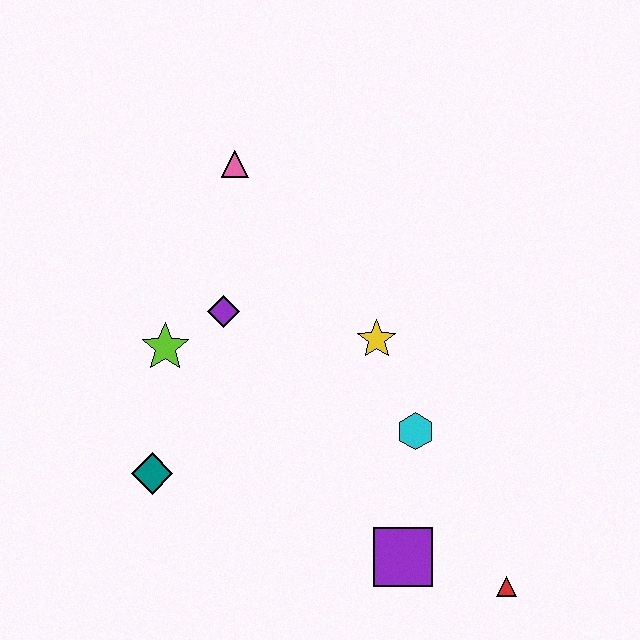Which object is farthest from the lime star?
The red triangle is farthest from the lime star.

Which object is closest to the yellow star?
The cyan hexagon is closest to the yellow star.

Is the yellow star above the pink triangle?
No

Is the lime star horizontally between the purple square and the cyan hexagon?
No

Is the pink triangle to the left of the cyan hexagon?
Yes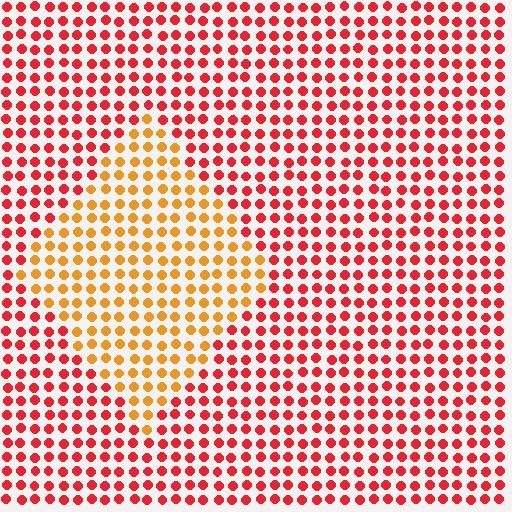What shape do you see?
I see a diamond.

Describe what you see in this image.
The image is filled with small red elements in a uniform arrangement. A diamond-shaped region is visible where the elements are tinted to a slightly different hue, forming a subtle color boundary.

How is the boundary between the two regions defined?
The boundary is defined purely by a slight shift in hue (about 40 degrees). Spacing, size, and orientation are identical on both sides.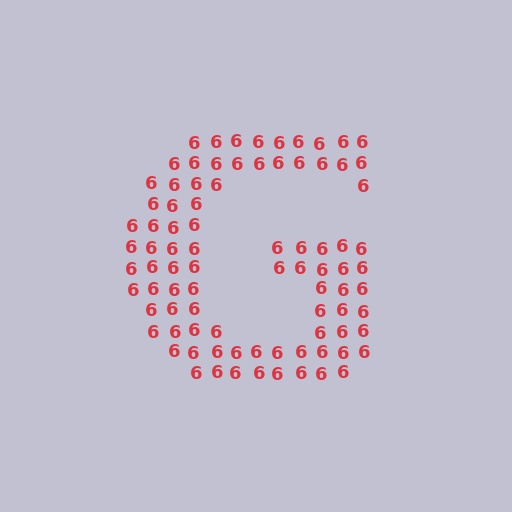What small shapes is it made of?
It is made of small digit 6's.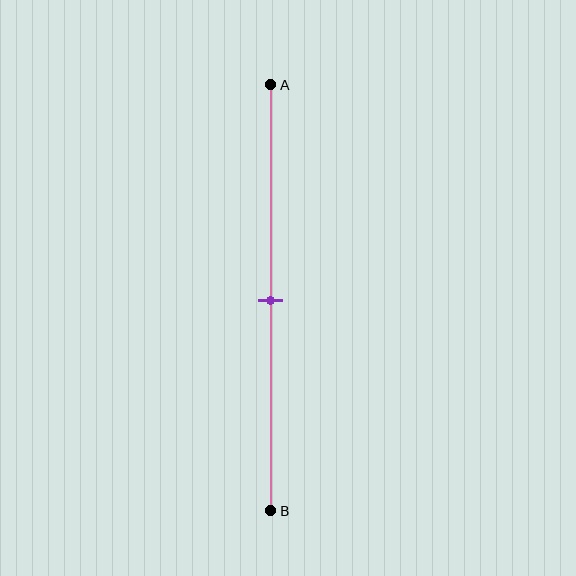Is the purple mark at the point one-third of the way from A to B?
No, the mark is at about 50% from A, not at the 33% one-third point.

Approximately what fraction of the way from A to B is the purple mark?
The purple mark is approximately 50% of the way from A to B.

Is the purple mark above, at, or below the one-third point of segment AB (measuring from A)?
The purple mark is below the one-third point of segment AB.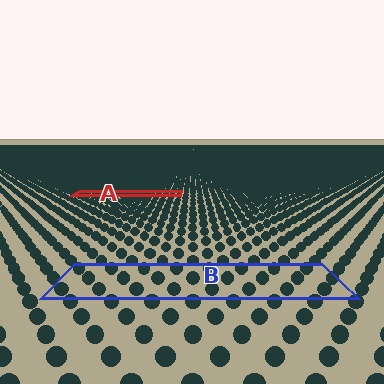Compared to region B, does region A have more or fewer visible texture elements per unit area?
Region A has more texture elements per unit area — they are packed more densely because it is farther away.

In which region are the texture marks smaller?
The texture marks are smaller in region A, because it is farther away.